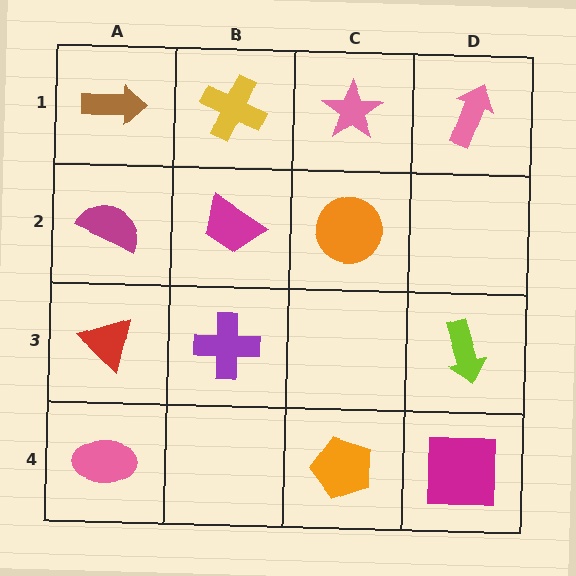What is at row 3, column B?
A purple cross.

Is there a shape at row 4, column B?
No, that cell is empty.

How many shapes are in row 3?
3 shapes.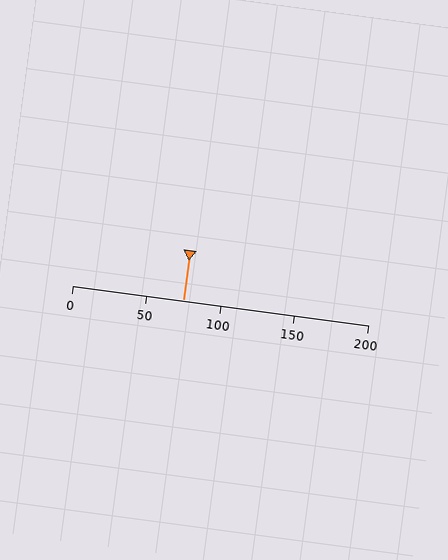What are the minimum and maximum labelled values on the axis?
The axis runs from 0 to 200.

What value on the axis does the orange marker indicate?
The marker indicates approximately 75.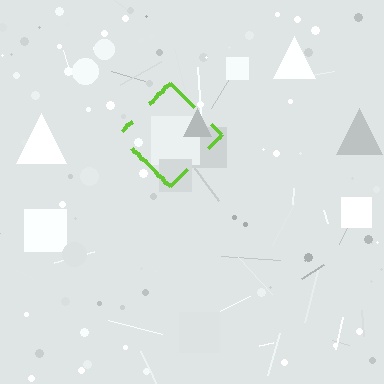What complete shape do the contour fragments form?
The contour fragments form a diamond.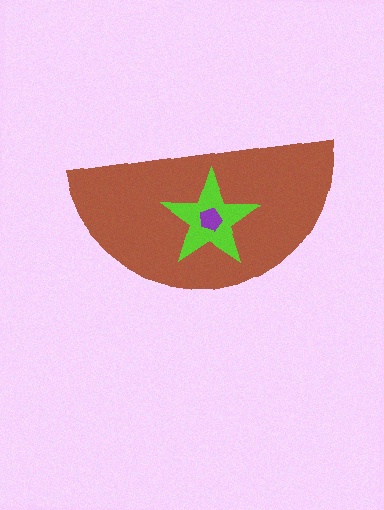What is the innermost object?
The purple pentagon.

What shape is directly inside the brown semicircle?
The lime star.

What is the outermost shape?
The brown semicircle.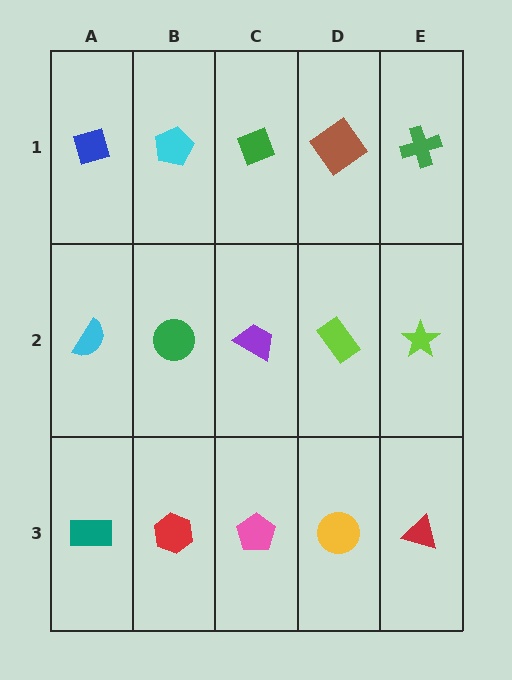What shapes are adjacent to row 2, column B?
A cyan pentagon (row 1, column B), a red hexagon (row 3, column B), a cyan semicircle (row 2, column A), a purple trapezoid (row 2, column C).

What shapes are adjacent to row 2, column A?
A blue diamond (row 1, column A), a teal rectangle (row 3, column A), a green circle (row 2, column B).